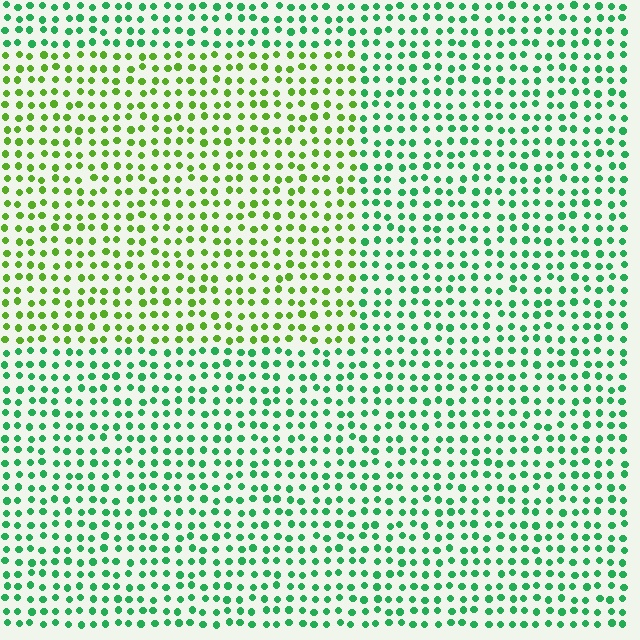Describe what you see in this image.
The image is filled with small green elements in a uniform arrangement. A rectangle-shaped region is visible where the elements are tinted to a slightly different hue, forming a subtle color boundary.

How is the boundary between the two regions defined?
The boundary is defined purely by a slight shift in hue (about 43 degrees). Spacing, size, and orientation are identical on both sides.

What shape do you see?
I see a rectangle.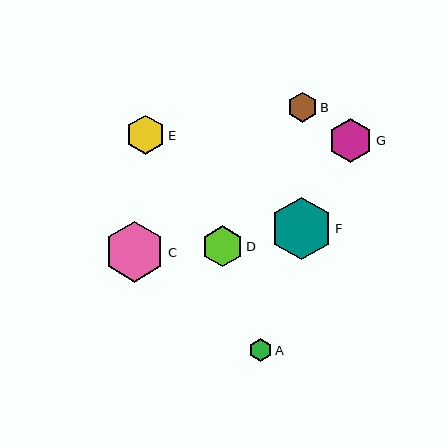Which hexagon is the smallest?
Hexagon A is the smallest with a size of approximately 23 pixels.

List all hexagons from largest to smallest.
From largest to smallest: F, C, G, D, E, B, A.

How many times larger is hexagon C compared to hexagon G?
Hexagon C is approximately 1.4 times the size of hexagon G.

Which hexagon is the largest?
Hexagon F is the largest with a size of approximately 63 pixels.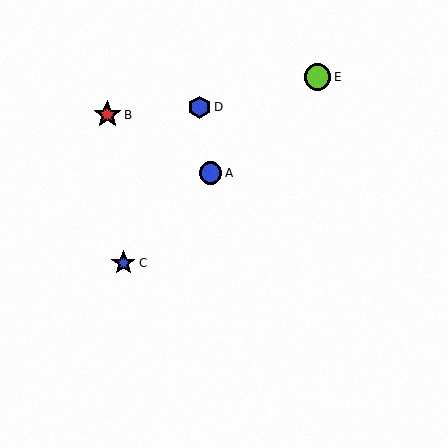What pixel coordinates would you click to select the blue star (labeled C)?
Click at (123, 263) to select the blue star C.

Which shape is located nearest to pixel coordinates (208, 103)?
The blue hexagon (labeled D) at (200, 107) is nearest to that location.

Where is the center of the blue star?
The center of the blue star is at (123, 263).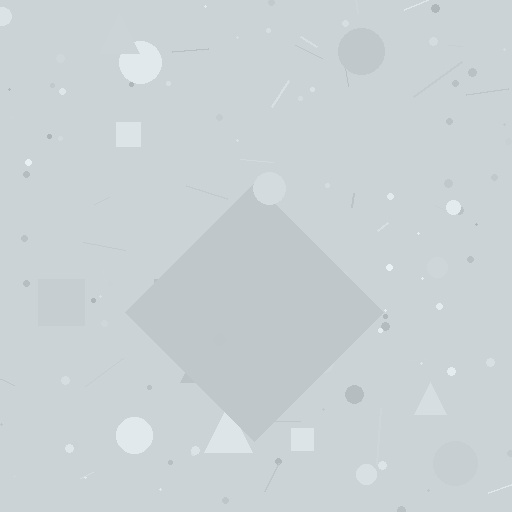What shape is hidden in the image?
A diamond is hidden in the image.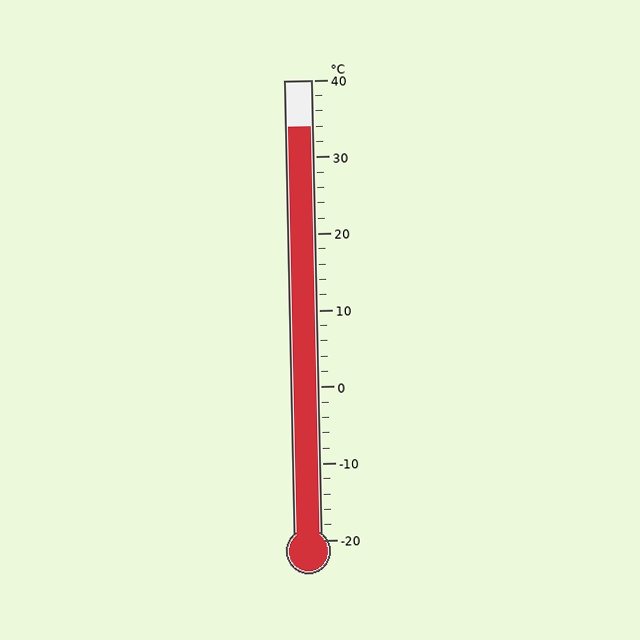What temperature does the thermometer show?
The thermometer shows approximately 34°C.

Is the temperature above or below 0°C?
The temperature is above 0°C.